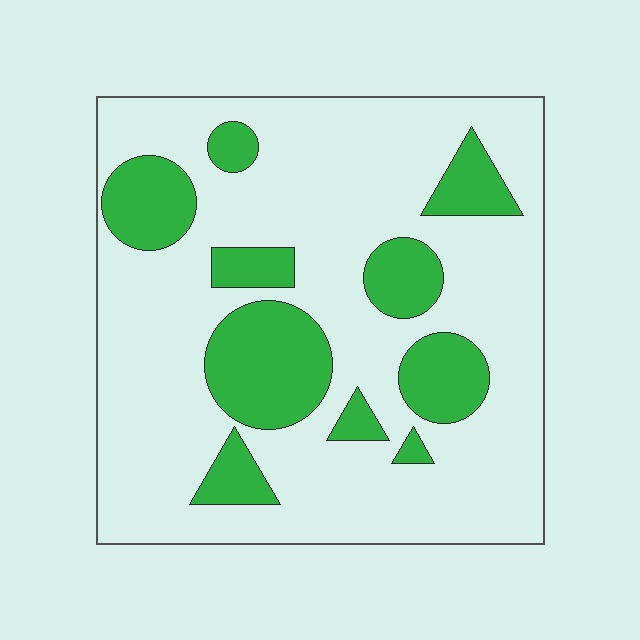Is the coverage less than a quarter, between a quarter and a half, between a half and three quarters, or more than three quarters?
Less than a quarter.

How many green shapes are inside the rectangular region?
10.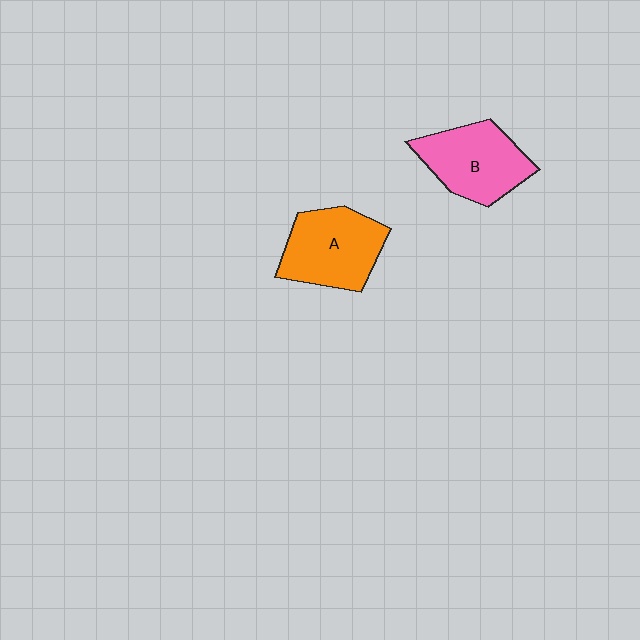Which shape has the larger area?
Shape A (orange).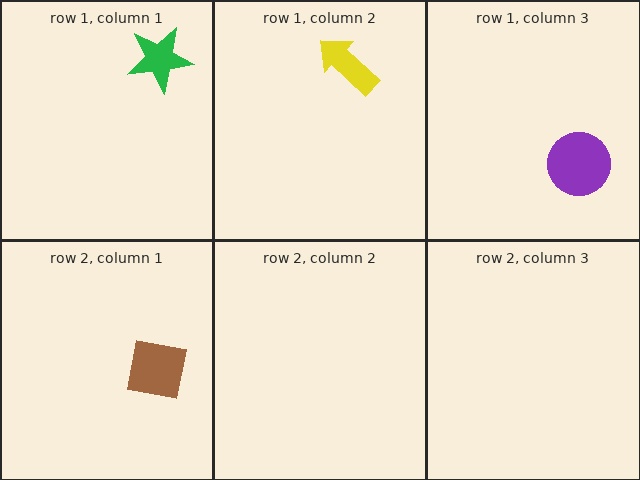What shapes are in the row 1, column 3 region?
The purple circle.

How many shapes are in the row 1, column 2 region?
1.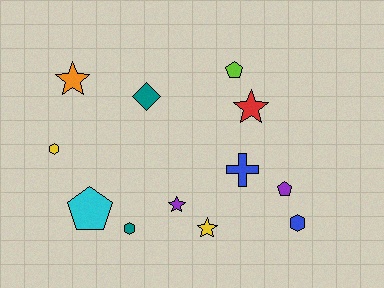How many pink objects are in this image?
There are no pink objects.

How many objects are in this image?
There are 12 objects.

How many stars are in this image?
There are 4 stars.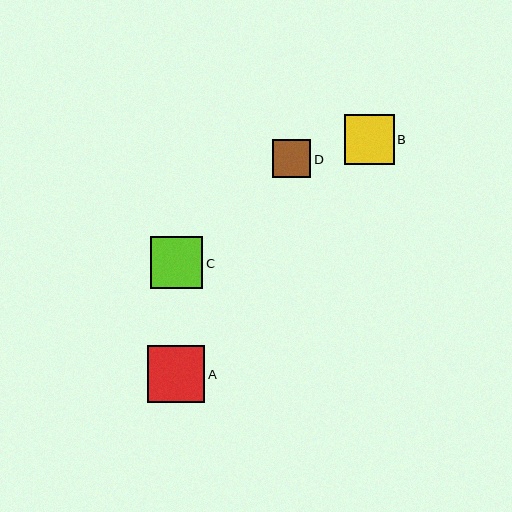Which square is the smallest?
Square D is the smallest with a size of approximately 38 pixels.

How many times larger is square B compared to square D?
Square B is approximately 1.3 times the size of square D.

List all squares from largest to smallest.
From largest to smallest: A, C, B, D.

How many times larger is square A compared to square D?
Square A is approximately 1.5 times the size of square D.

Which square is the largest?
Square A is the largest with a size of approximately 58 pixels.